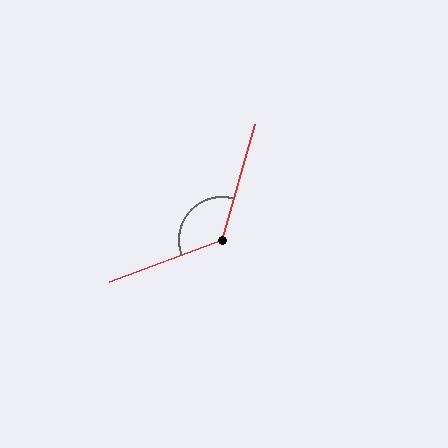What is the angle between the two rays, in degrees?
Approximately 127 degrees.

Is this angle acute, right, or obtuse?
It is obtuse.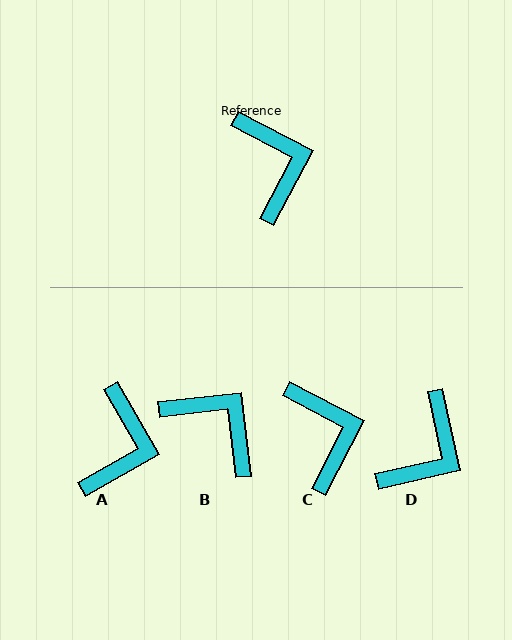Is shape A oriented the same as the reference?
No, it is off by about 33 degrees.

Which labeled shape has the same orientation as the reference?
C.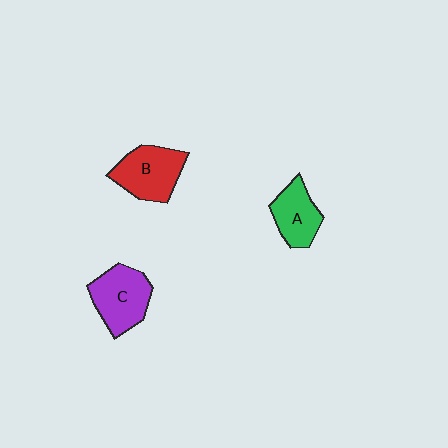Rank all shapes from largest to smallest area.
From largest to smallest: C (purple), B (red), A (green).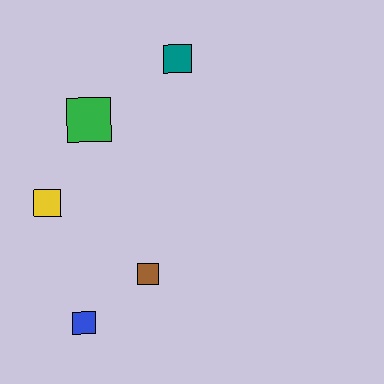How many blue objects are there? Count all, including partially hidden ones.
There is 1 blue object.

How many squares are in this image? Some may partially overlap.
There are 5 squares.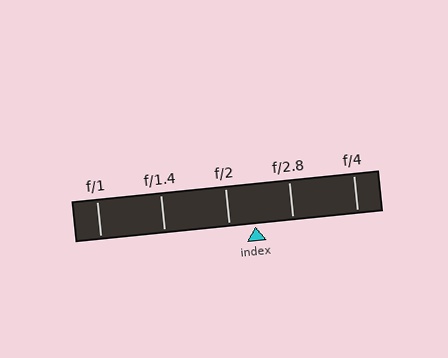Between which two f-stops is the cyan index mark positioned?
The index mark is between f/2 and f/2.8.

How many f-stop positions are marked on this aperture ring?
There are 5 f-stop positions marked.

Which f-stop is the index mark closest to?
The index mark is closest to f/2.